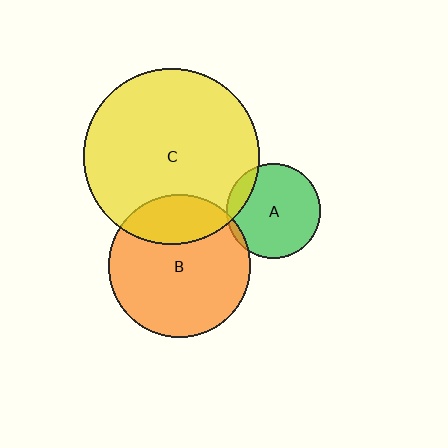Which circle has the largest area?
Circle C (yellow).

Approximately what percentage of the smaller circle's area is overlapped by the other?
Approximately 5%.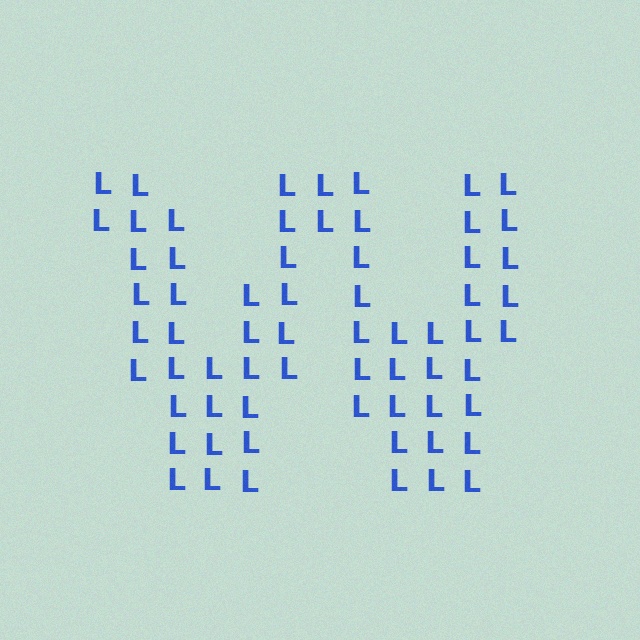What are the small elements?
The small elements are letter L's.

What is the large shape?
The large shape is the letter W.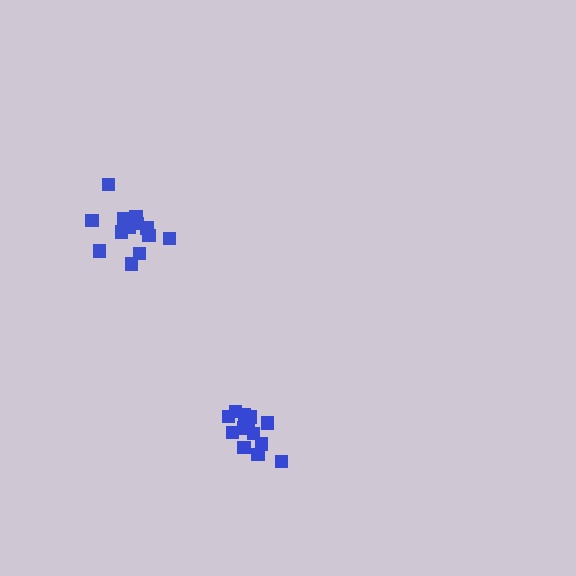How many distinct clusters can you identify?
There are 2 distinct clusters.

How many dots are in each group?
Group 1: 13 dots, Group 2: 14 dots (27 total).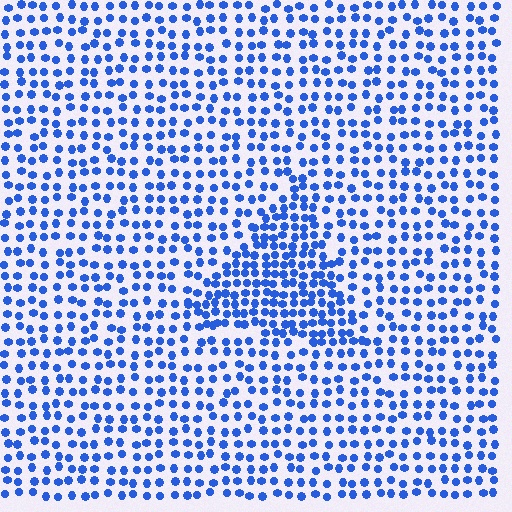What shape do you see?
I see a triangle.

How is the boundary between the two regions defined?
The boundary is defined by a change in element density (approximately 1.8x ratio). All elements are the same color, size, and shape.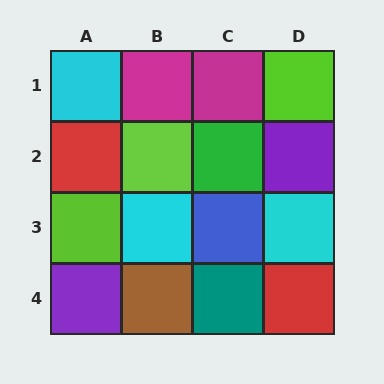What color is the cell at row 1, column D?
Lime.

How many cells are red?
2 cells are red.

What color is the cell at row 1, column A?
Cyan.